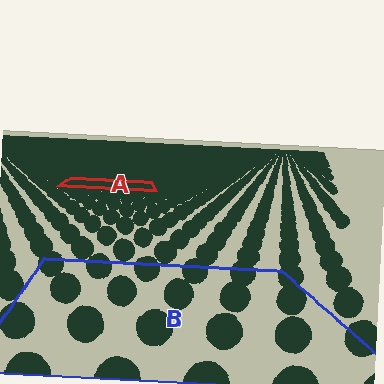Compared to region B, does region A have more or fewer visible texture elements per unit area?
Region A has more texture elements per unit area — they are packed more densely because it is farther away.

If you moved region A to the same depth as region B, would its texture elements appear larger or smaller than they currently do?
They would appear larger. At a closer depth, the same texture elements are projected at a bigger on-screen size.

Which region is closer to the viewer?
Region B is closer. The texture elements there are larger and more spread out.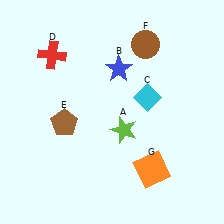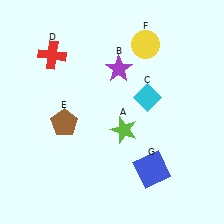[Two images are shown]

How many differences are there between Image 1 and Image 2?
There are 3 differences between the two images.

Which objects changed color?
B changed from blue to purple. F changed from brown to yellow. G changed from orange to blue.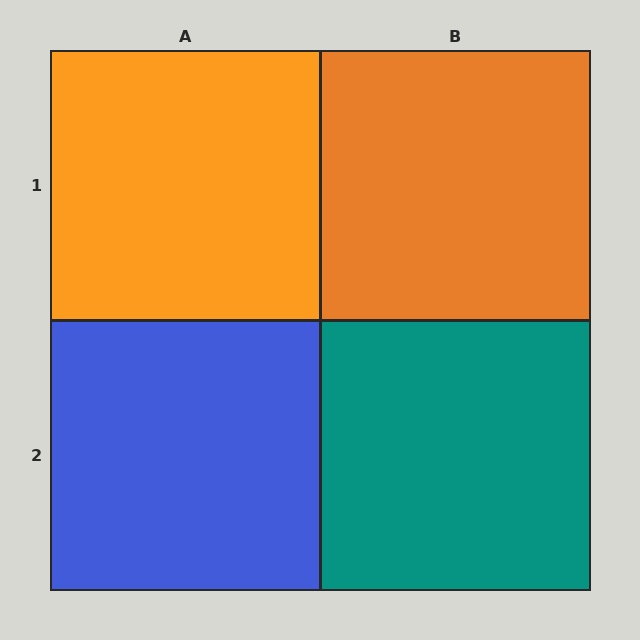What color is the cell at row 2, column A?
Blue.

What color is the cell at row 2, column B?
Teal.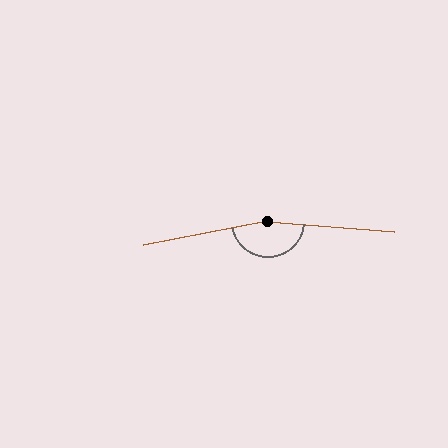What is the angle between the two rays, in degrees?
Approximately 164 degrees.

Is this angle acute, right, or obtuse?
It is obtuse.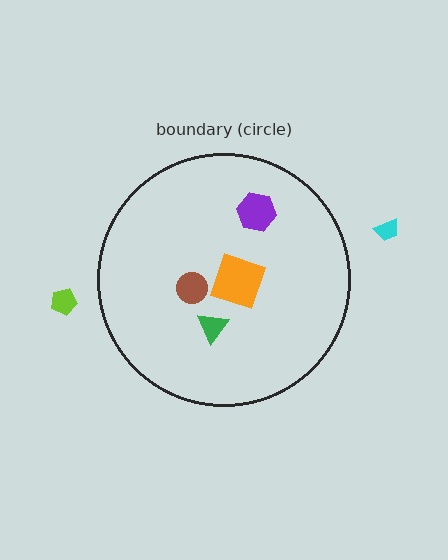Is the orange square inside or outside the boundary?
Inside.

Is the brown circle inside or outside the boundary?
Inside.